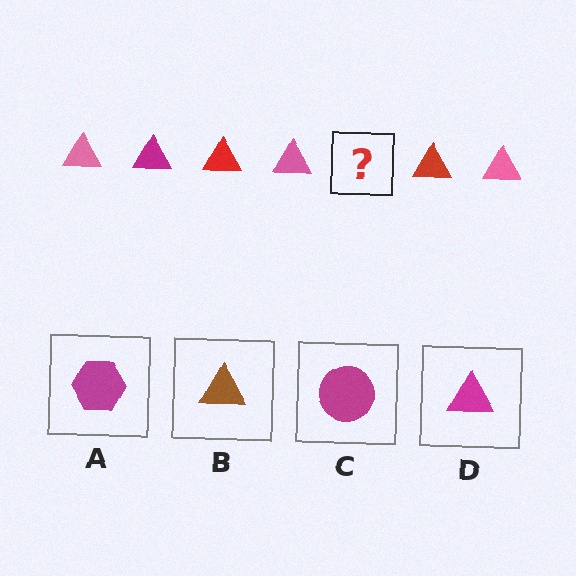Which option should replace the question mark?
Option D.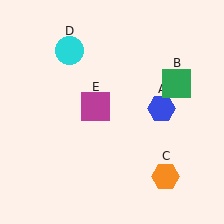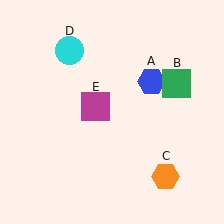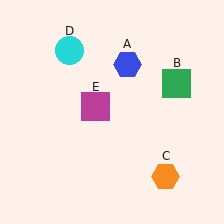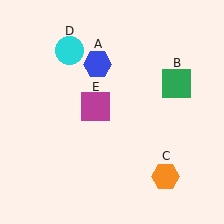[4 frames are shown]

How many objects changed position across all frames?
1 object changed position: blue hexagon (object A).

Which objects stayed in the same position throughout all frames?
Green square (object B) and orange hexagon (object C) and cyan circle (object D) and magenta square (object E) remained stationary.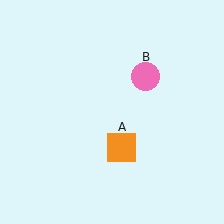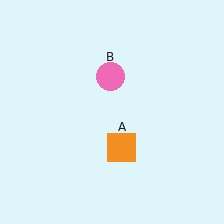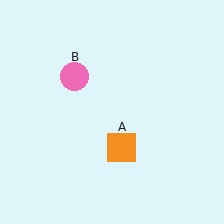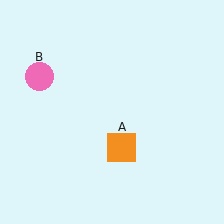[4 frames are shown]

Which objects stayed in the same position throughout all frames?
Orange square (object A) remained stationary.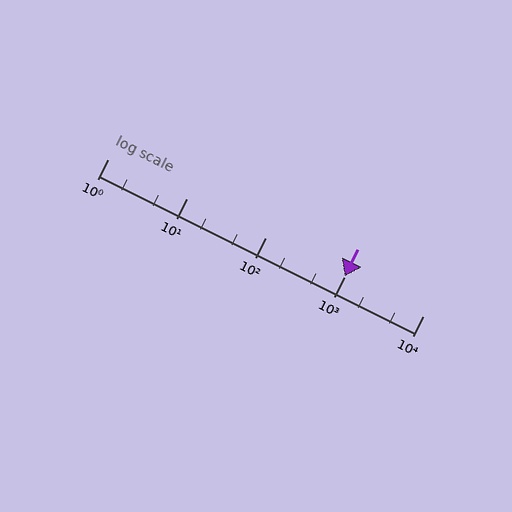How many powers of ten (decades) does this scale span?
The scale spans 4 decades, from 1 to 10000.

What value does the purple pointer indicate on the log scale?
The pointer indicates approximately 1000.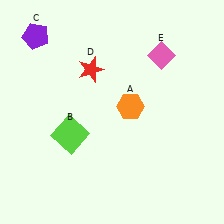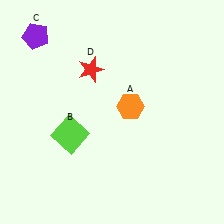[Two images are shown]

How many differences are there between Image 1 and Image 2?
There is 1 difference between the two images.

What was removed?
The pink diamond (E) was removed in Image 2.